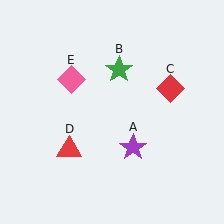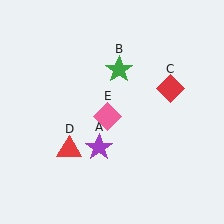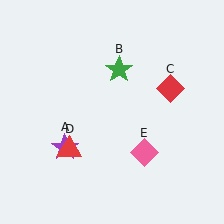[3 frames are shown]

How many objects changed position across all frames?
2 objects changed position: purple star (object A), pink diamond (object E).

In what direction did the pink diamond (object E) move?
The pink diamond (object E) moved down and to the right.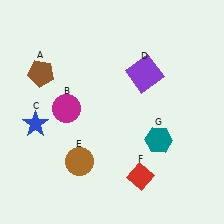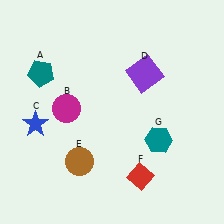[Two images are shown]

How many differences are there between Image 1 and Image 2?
There is 1 difference between the two images.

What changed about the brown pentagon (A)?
In Image 1, A is brown. In Image 2, it changed to teal.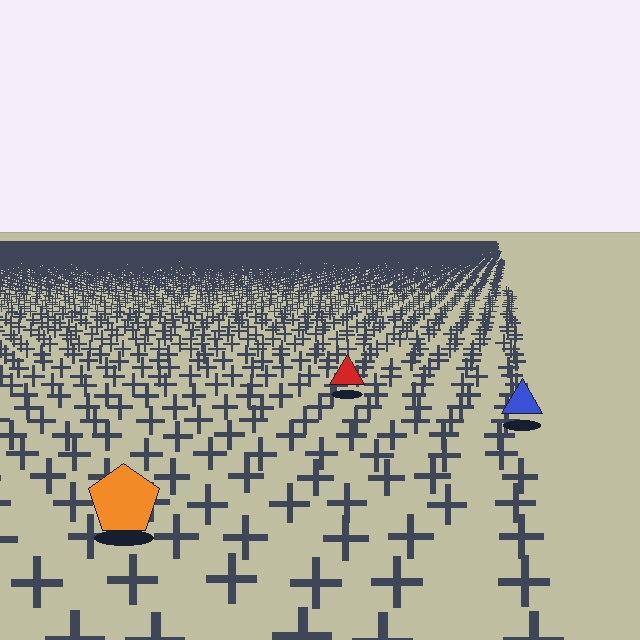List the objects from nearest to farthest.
From nearest to farthest: the orange pentagon, the blue triangle, the red triangle.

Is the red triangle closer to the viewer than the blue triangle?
No. The blue triangle is closer — you can tell from the texture gradient: the ground texture is coarser near it.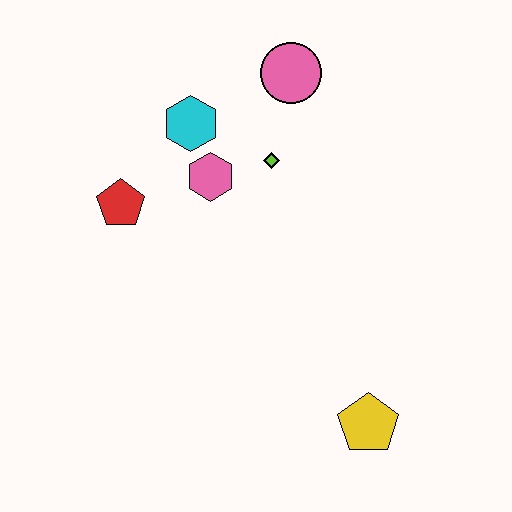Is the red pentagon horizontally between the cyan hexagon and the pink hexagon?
No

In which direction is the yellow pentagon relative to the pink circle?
The yellow pentagon is below the pink circle.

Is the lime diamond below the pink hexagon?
No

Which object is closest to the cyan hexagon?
The pink hexagon is closest to the cyan hexagon.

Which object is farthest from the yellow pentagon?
The pink circle is farthest from the yellow pentagon.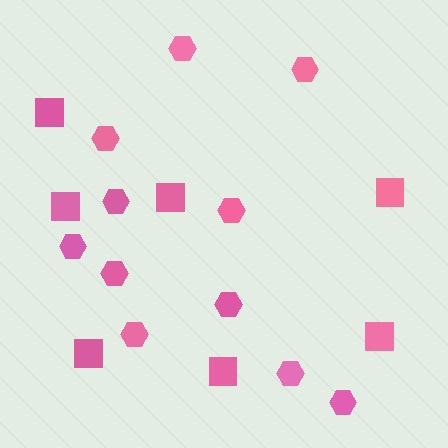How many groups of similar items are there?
There are 2 groups: one group of squares (7) and one group of hexagons (11).